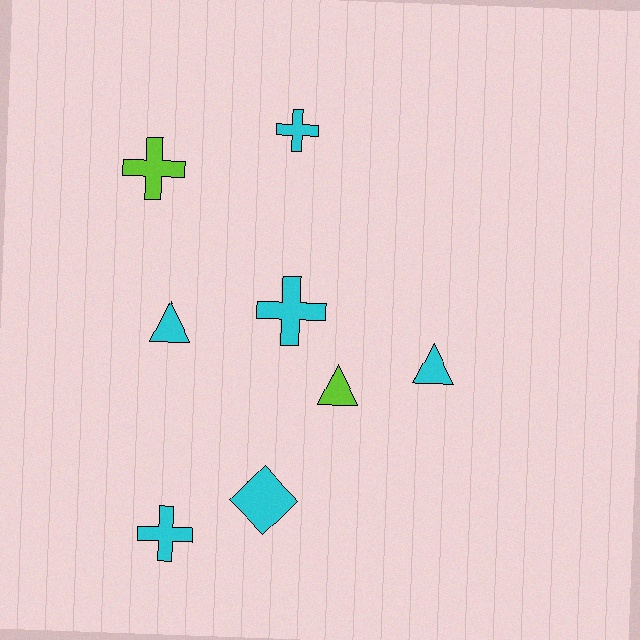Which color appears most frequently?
Cyan, with 6 objects.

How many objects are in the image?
There are 8 objects.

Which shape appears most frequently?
Cross, with 4 objects.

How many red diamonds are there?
There are no red diamonds.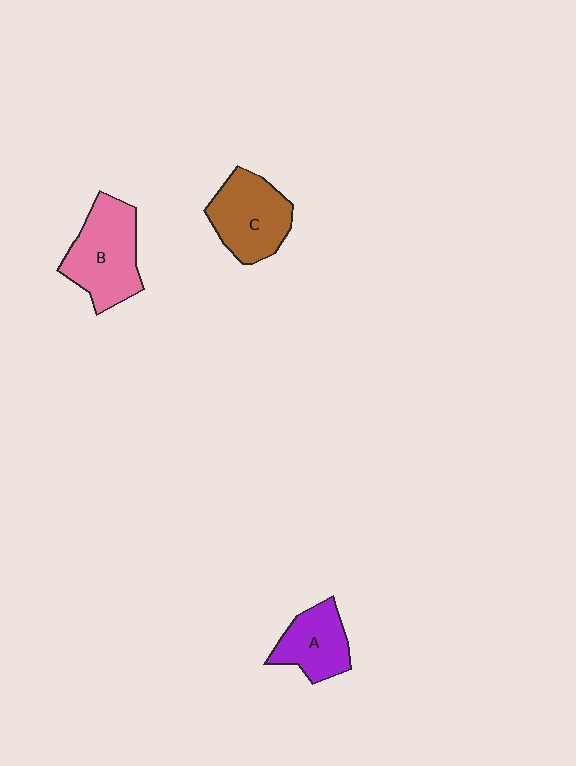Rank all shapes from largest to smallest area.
From largest to smallest: B (pink), C (brown), A (purple).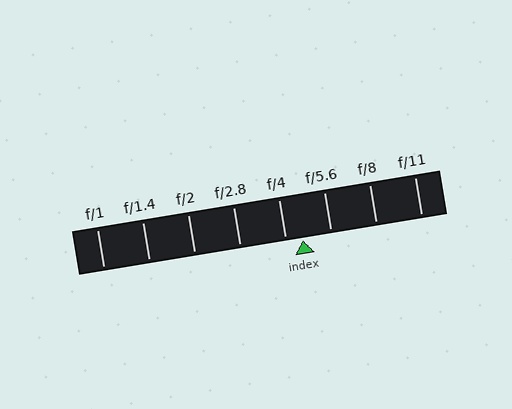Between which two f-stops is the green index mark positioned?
The index mark is between f/4 and f/5.6.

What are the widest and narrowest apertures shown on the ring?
The widest aperture shown is f/1 and the narrowest is f/11.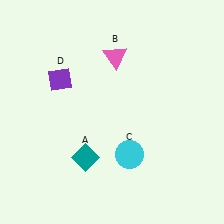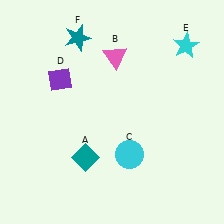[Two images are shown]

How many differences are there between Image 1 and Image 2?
There are 2 differences between the two images.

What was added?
A cyan star (E), a teal star (F) were added in Image 2.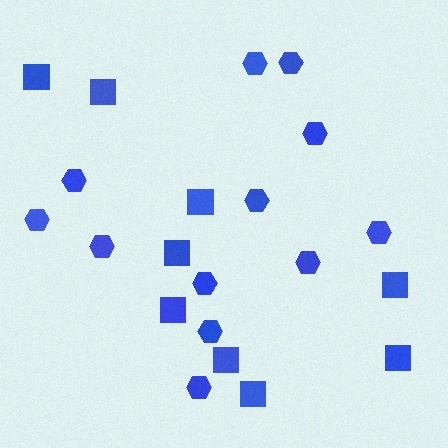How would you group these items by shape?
There are 2 groups: one group of hexagons (12) and one group of squares (9).